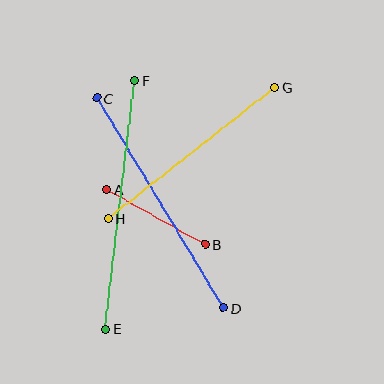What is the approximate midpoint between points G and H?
The midpoint is at approximately (192, 153) pixels.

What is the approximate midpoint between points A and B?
The midpoint is at approximately (156, 217) pixels.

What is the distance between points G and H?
The distance is approximately 212 pixels.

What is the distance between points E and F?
The distance is approximately 250 pixels.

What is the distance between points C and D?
The distance is approximately 245 pixels.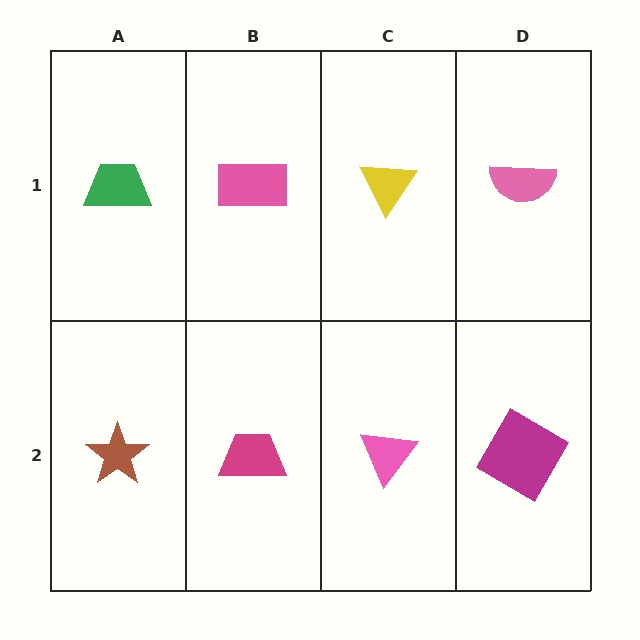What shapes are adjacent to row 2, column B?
A pink rectangle (row 1, column B), a brown star (row 2, column A), a pink triangle (row 2, column C).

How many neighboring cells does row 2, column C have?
3.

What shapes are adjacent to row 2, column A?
A green trapezoid (row 1, column A), a magenta trapezoid (row 2, column B).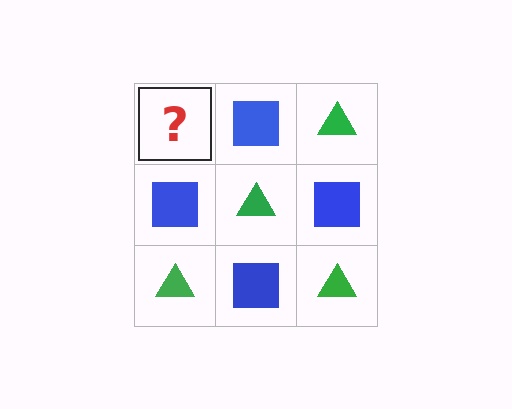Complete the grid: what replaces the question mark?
The question mark should be replaced with a green triangle.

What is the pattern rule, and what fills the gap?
The rule is that it alternates green triangle and blue square in a checkerboard pattern. The gap should be filled with a green triangle.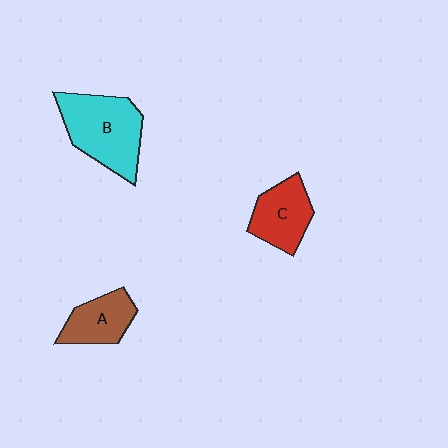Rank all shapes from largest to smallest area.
From largest to smallest: B (cyan), C (red), A (brown).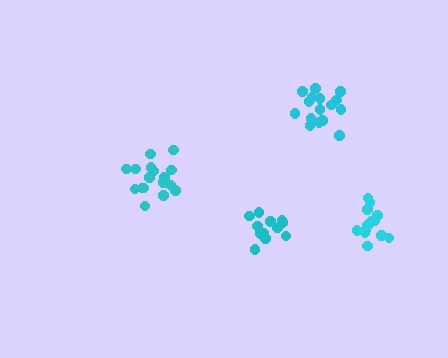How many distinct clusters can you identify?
There are 4 distinct clusters.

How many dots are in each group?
Group 1: 16 dots, Group 2: 12 dots, Group 3: 17 dots, Group 4: 13 dots (58 total).